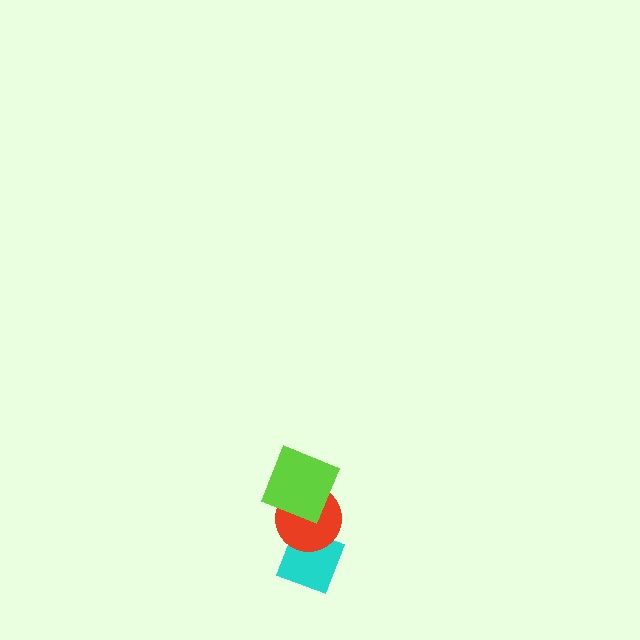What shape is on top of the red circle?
The lime square is on top of the red circle.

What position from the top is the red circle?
The red circle is 2nd from the top.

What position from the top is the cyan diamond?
The cyan diamond is 3rd from the top.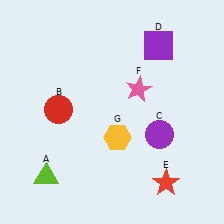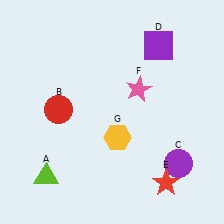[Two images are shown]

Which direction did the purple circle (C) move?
The purple circle (C) moved down.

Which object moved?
The purple circle (C) moved down.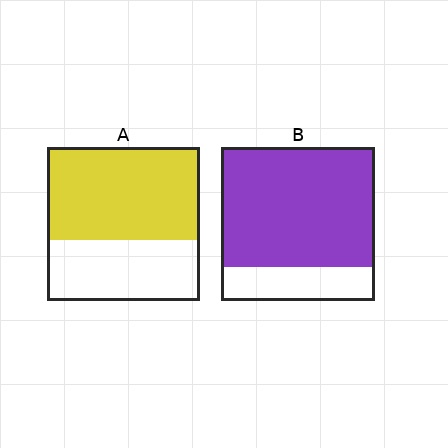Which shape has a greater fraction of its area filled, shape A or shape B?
Shape B.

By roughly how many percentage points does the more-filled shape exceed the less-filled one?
By roughly 20 percentage points (B over A).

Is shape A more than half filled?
Yes.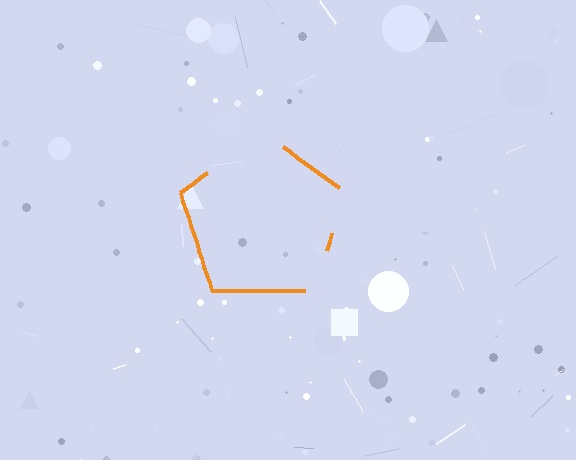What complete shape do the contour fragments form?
The contour fragments form a pentagon.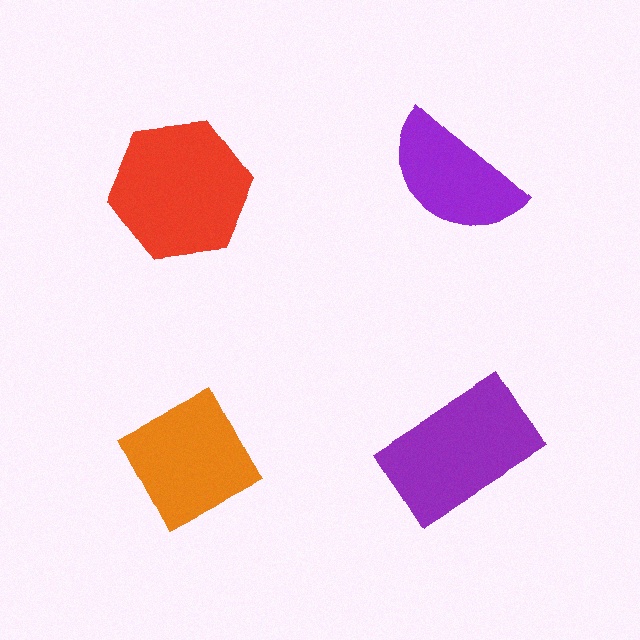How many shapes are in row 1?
2 shapes.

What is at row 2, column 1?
An orange diamond.